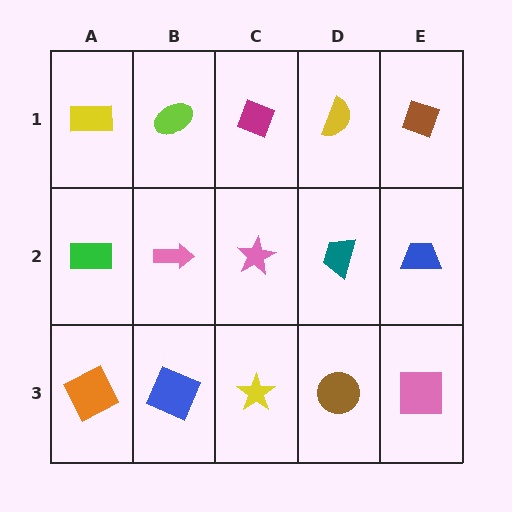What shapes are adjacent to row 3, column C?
A pink star (row 2, column C), a blue square (row 3, column B), a brown circle (row 3, column D).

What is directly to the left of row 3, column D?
A yellow star.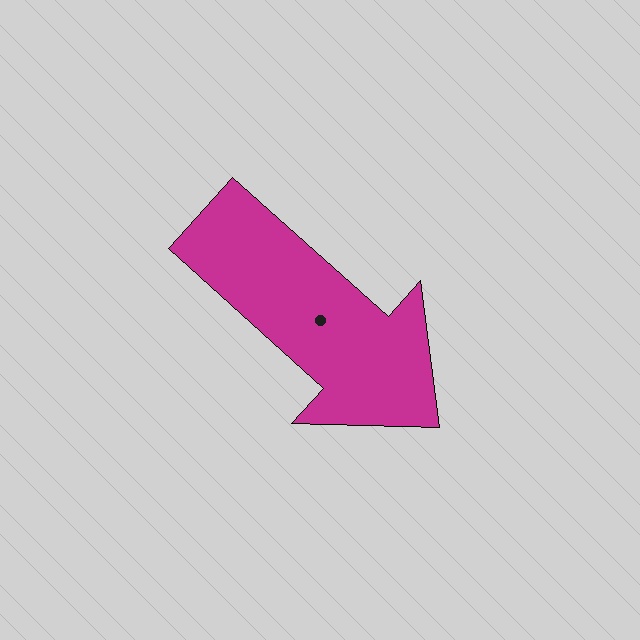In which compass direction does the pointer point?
Southeast.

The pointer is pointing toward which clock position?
Roughly 4 o'clock.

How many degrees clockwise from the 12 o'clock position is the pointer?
Approximately 132 degrees.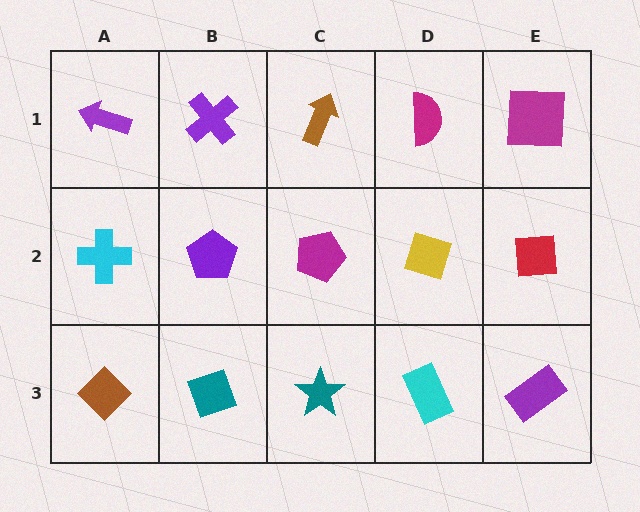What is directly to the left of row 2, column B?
A cyan cross.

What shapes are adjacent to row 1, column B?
A purple pentagon (row 2, column B), a purple arrow (row 1, column A), a brown arrow (row 1, column C).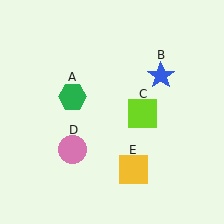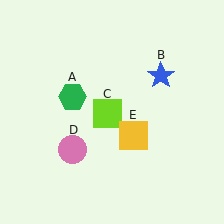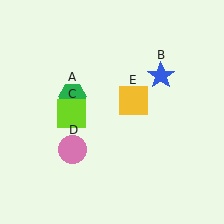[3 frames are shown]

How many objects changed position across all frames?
2 objects changed position: lime square (object C), yellow square (object E).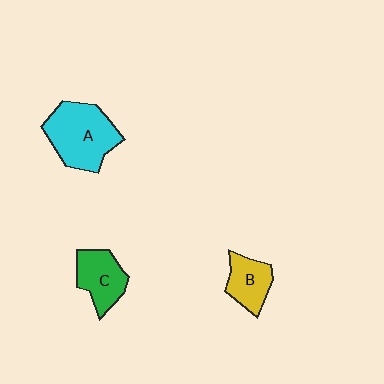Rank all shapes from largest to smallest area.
From largest to smallest: A (cyan), C (green), B (yellow).